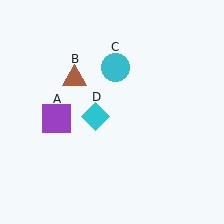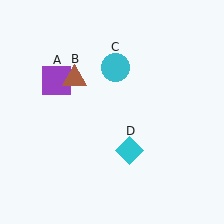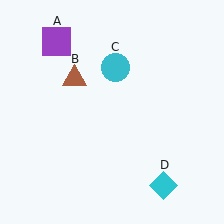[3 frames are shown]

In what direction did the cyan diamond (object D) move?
The cyan diamond (object D) moved down and to the right.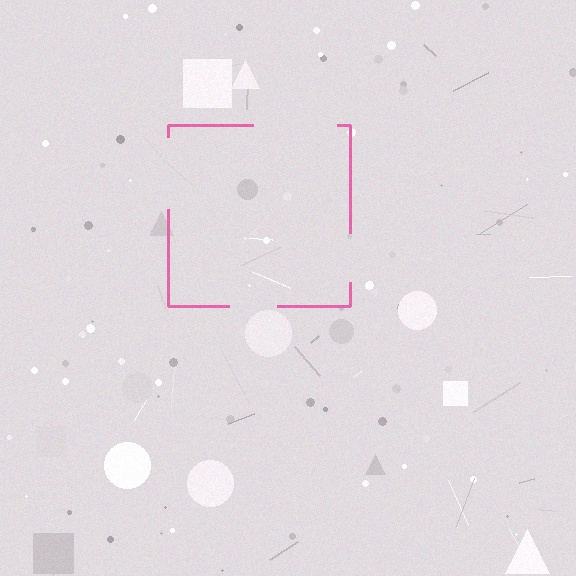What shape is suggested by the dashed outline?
The dashed outline suggests a square.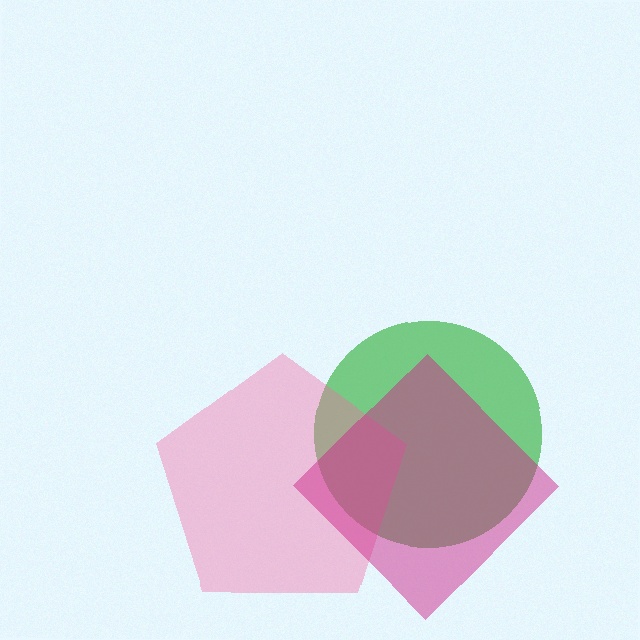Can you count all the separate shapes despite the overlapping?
Yes, there are 3 separate shapes.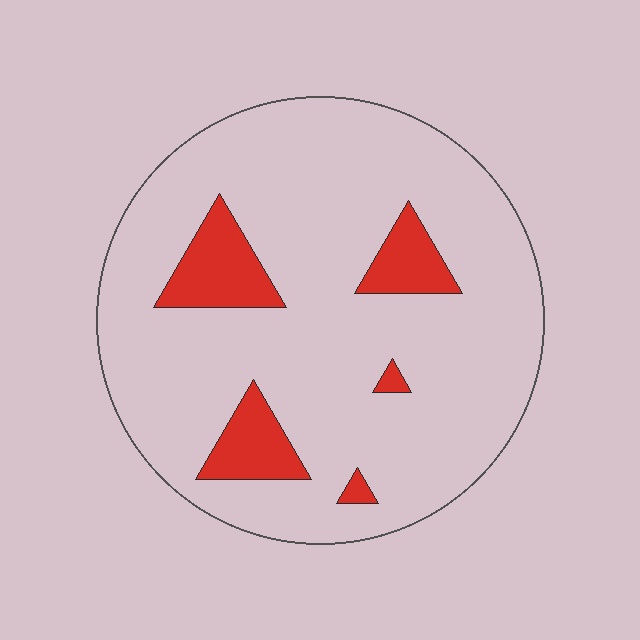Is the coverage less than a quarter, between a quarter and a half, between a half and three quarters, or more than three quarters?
Less than a quarter.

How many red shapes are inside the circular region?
5.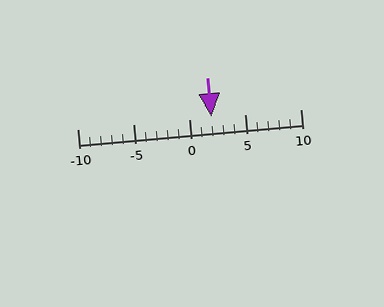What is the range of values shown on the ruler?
The ruler shows values from -10 to 10.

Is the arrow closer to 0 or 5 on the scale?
The arrow is closer to 0.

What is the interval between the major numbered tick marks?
The major tick marks are spaced 5 units apart.